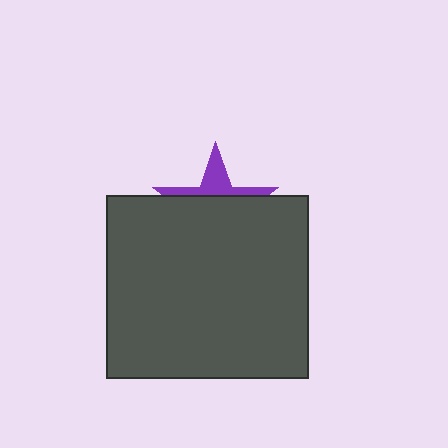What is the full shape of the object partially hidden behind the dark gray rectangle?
The partially hidden object is a purple star.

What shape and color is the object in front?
The object in front is a dark gray rectangle.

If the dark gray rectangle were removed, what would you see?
You would see the complete purple star.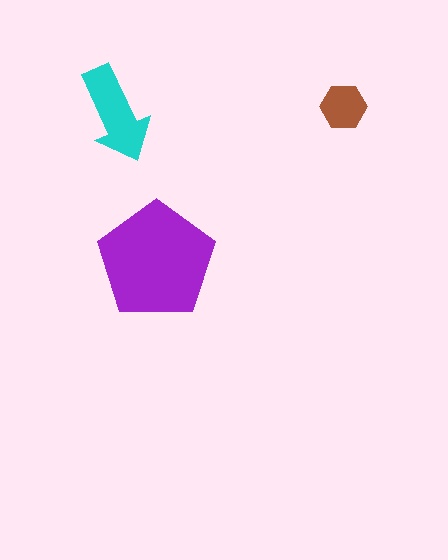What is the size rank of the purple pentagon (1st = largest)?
1st.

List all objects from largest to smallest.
The purple pentagon, the cyan arrow, the brown hexagon.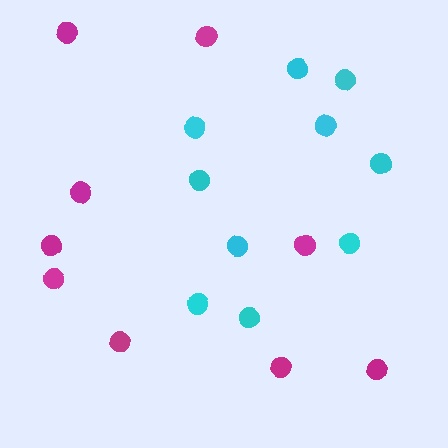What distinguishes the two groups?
There are 2 groups: one group of cyan circles (10) and one group of magenta circles (9).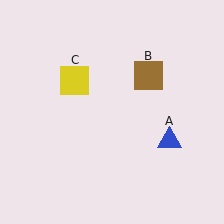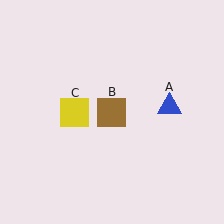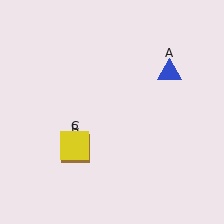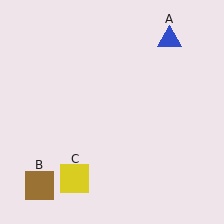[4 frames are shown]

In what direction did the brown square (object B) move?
The brown square (object B) moved down and to the left.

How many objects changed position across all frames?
3 objects changed position: blue triangle (object A), brown square (object B), yellow square (object C).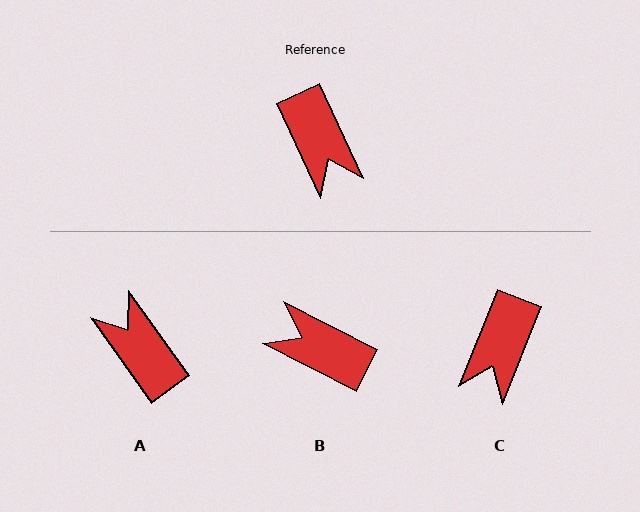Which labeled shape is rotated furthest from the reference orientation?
A, about 170 degrees away.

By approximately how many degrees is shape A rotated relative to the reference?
Approximately 170 degrees clockwise.